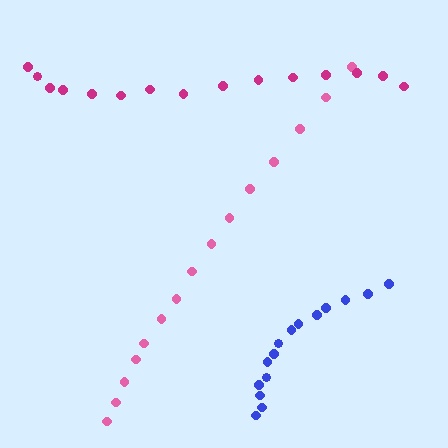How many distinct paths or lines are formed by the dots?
There are 3 distinct paths.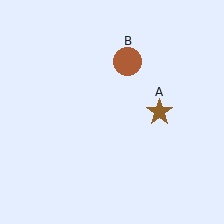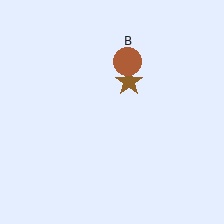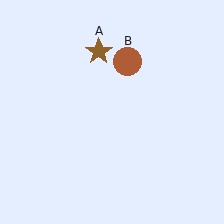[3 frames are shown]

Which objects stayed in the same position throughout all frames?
Brown circle (object B) remained stationary.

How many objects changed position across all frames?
1 object changed position: brown star (object A).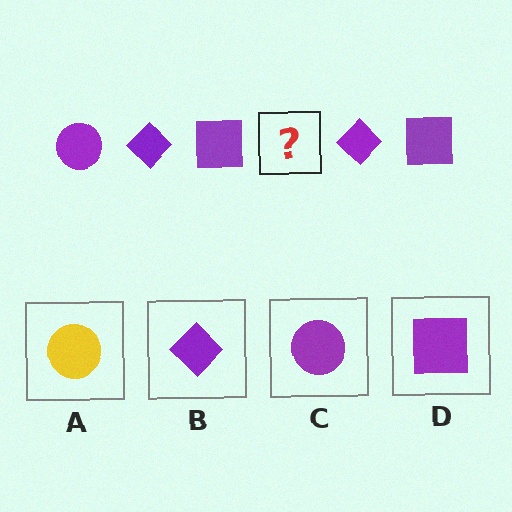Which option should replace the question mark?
Option C.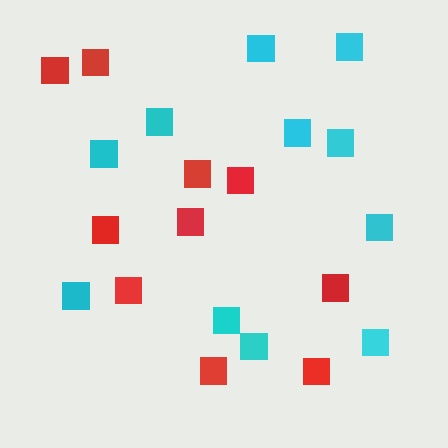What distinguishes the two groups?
There are 2 groups: one group of cyan squares (11) and one group of red squares (10).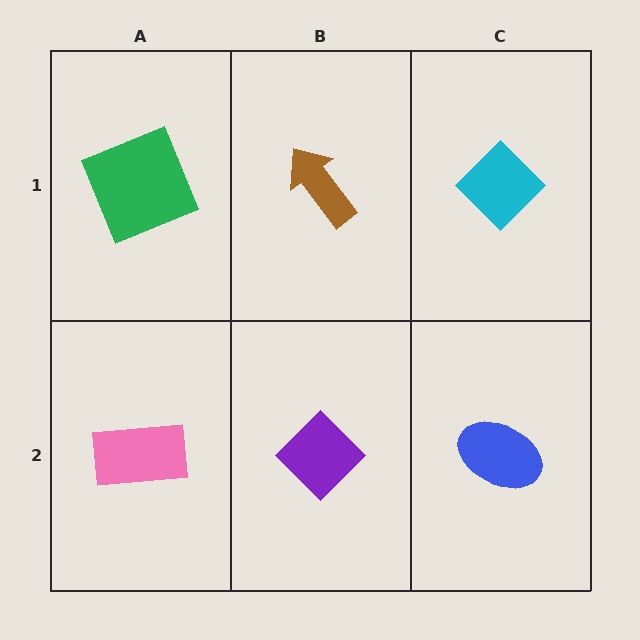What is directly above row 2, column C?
A cyan diamond.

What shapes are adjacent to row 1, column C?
A blue ellipse (row 2, column C), a brown arrow (row 1, column B).